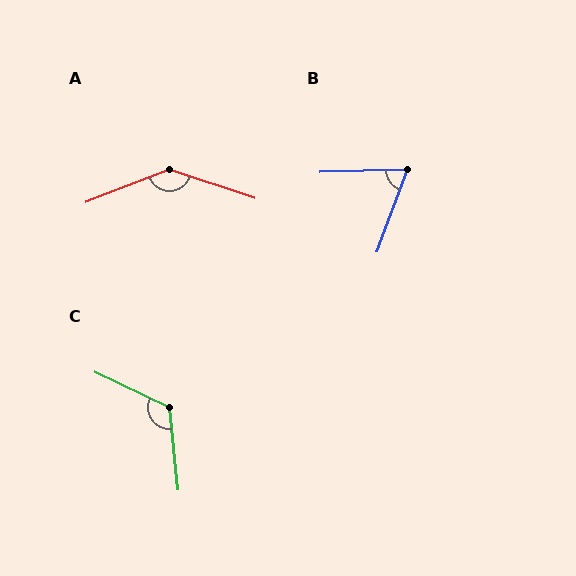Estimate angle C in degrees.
Approximately 121 degrees.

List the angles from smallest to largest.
B (68°), C (121°), A (140°).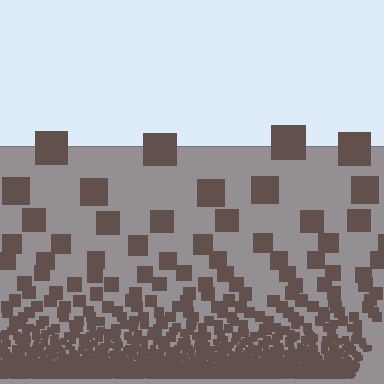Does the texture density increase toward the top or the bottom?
Density increases toward the bottom.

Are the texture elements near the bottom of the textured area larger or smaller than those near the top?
Smaller. The gradient is inverted — elements near the bottom are smaller and denser.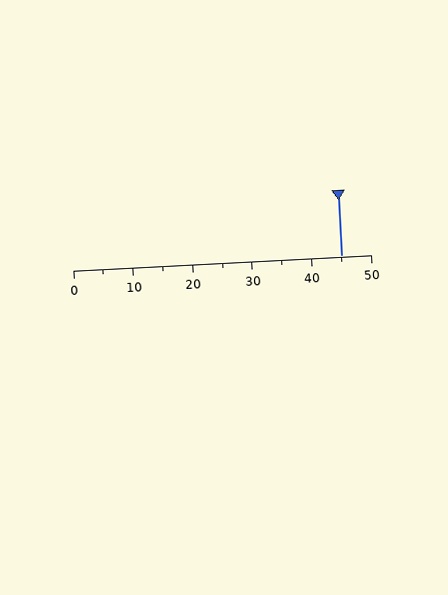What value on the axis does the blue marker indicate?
The marker indicates approximately 45.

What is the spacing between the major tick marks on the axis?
The major ticks are spaced 10 apart.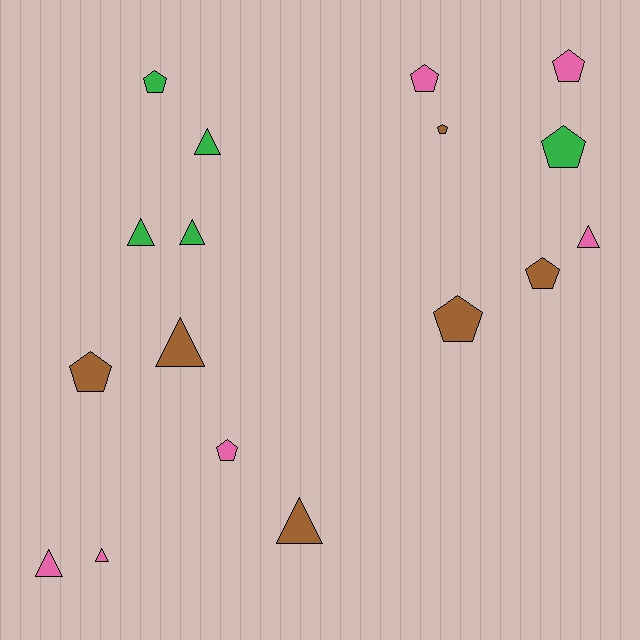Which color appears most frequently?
Pink, with 6 objects.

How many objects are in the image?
There are 17 objects.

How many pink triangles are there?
There are 3 pink triangles.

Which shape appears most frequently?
Pentagon, with 9 objects.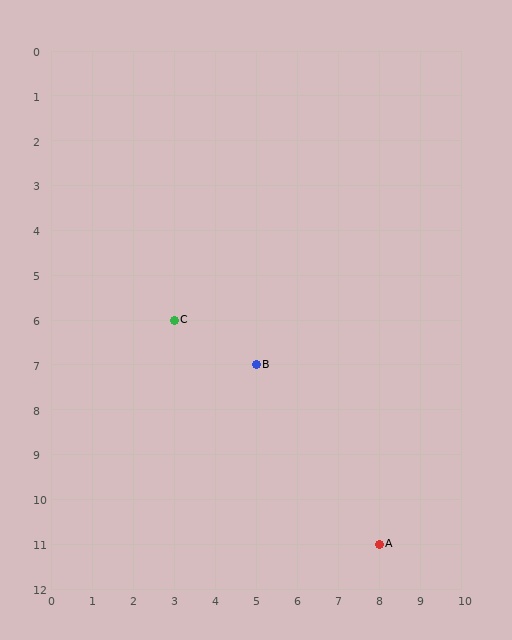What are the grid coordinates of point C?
Point C is at grid coordinates (3, 6).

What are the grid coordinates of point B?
Point B is at grid coordinates (5, 7).